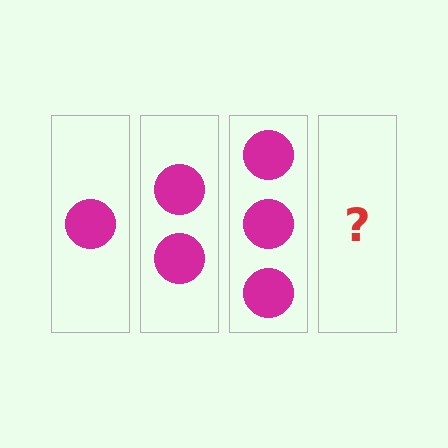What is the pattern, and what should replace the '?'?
The pattern is that each step adds one more circle. The '?' should be 4 circles.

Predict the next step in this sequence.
The next step is 4 circles.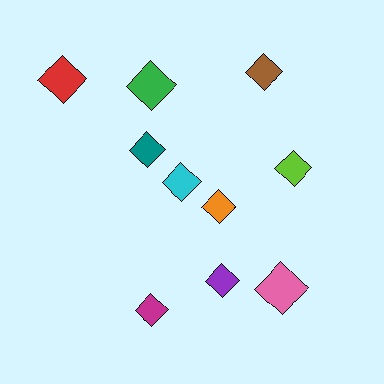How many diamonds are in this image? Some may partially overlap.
There are 10 diamonds.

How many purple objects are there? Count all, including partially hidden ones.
There is 1 purple object.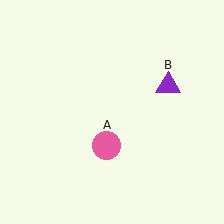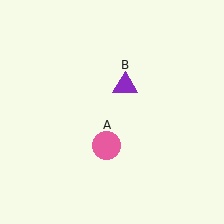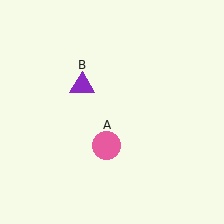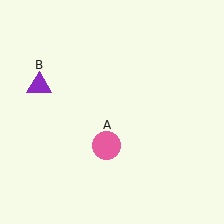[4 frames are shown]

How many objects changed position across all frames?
1 object changed position: purple triangle (object B).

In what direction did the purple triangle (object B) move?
The purple triangle (object B) moved left.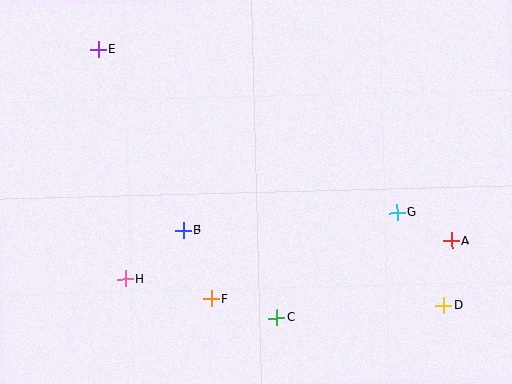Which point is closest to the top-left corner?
Point E is closest to the top-left corner.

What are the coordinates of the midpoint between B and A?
The midpoint between B and A is at (317, 235).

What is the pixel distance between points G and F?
The distance between G and F is 205 pixels.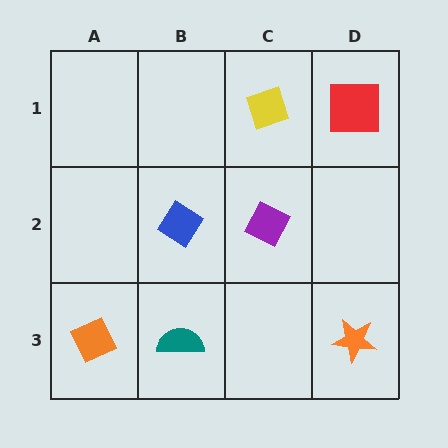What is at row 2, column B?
A blue diamond.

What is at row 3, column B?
A teal semicircle.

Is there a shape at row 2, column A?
No, that cell is empty.